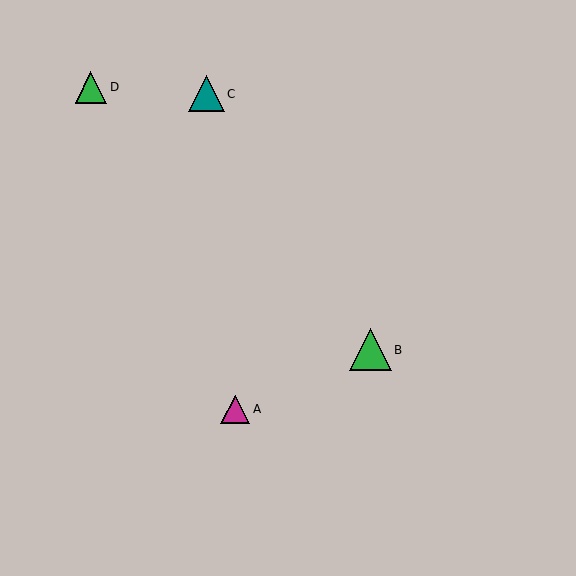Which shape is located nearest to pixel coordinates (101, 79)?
The green triangle (labeled D) at (91, 87) is nearest to that location.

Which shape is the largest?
The green triangle (labeled B) is the largest.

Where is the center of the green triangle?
The center of the green triangle is at (370, 350).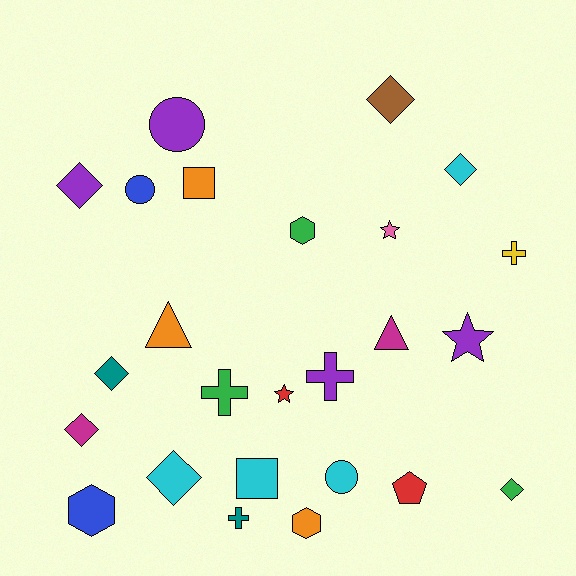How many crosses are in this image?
There are 4 crosses.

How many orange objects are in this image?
There are 3 orange objects.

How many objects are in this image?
There are 25 objects.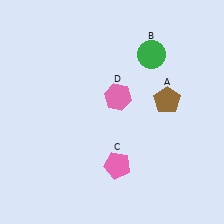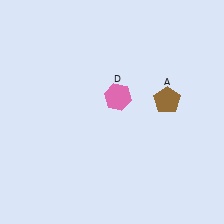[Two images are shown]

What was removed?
The pink pentagon (C), the green circle (B) were removed in Image 2.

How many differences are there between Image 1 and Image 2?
There are 2 differences between the two images.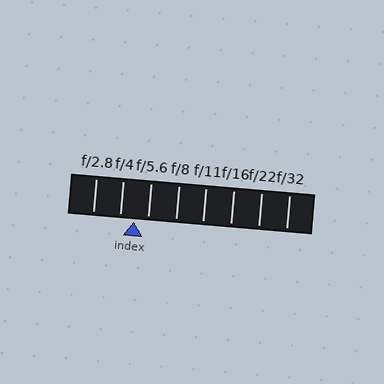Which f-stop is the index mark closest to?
The index mark is closest to f/5.6.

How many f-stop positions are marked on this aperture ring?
There are 8 f-stop positions marked.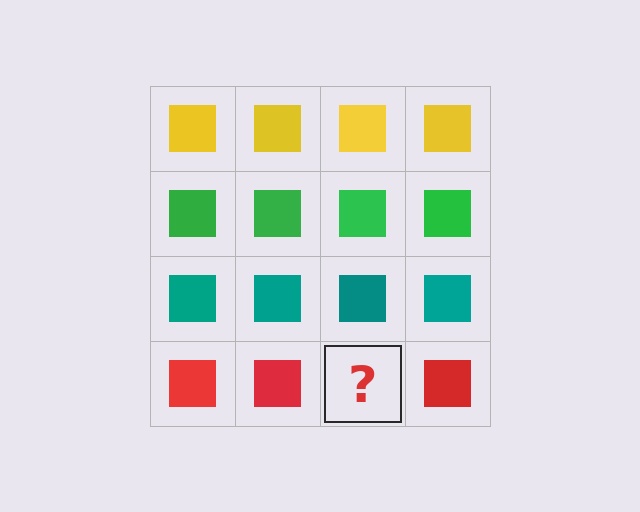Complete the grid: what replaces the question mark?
The question mark should be replaced with a red square.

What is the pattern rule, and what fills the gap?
The rule is that each row has a consistent color. The gap should be filled with a red square.